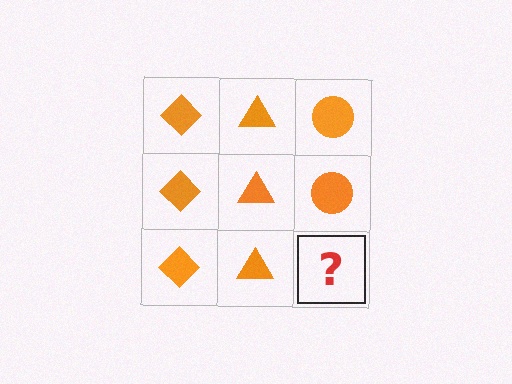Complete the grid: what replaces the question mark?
The question mark should be replaced with an orange circle.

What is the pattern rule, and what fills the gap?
The rule is that each column has a consistent shape. The gap should be filled with an orange circle.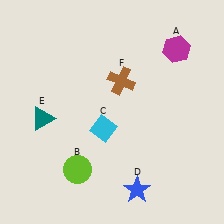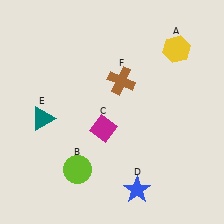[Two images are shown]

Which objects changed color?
A changed from magenta to yellow. C changed from cyan to magenta.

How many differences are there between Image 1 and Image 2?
There are 2 differences between the two images.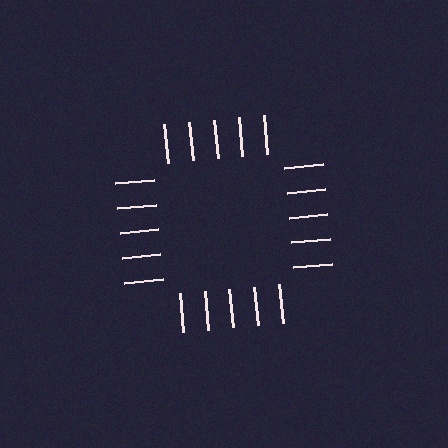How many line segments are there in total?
20 — 5 along each of the 4 edges.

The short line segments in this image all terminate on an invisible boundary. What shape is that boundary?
An illusory square — the line segments terminate on its edges but no continuous stroke is drawn.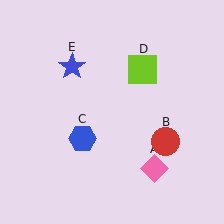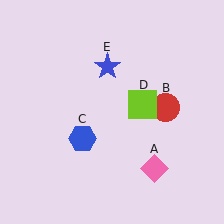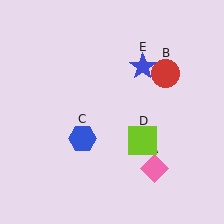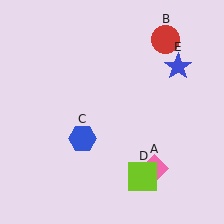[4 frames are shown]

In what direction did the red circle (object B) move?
The red circle (object B) moved up.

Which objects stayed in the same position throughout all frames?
Pink diamond (object A) and blue hexagon (object C) remained stationary.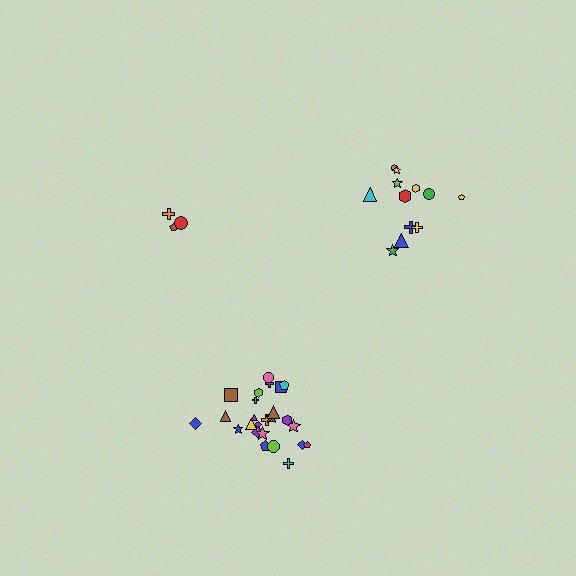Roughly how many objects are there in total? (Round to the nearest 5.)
Roughly 40 objects in total.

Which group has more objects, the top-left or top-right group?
The top-right group.